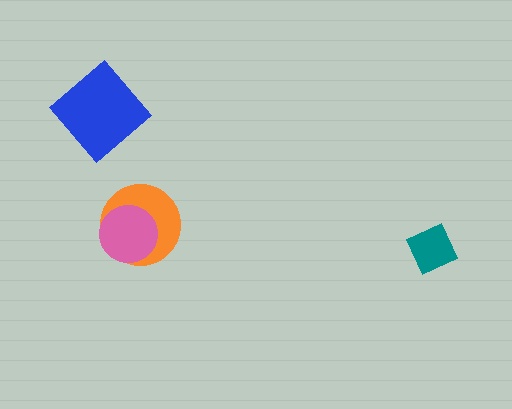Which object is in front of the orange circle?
The pink circle is in front of the orange circle.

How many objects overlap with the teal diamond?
0 objects overlap with the teal diamond.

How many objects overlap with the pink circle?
1 object overlaps with the pink circle.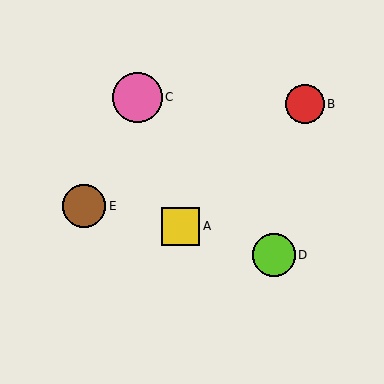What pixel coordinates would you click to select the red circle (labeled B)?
Click at (305, 104) to select the red circle B.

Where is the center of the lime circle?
The center of the lime circle is at (274, 255).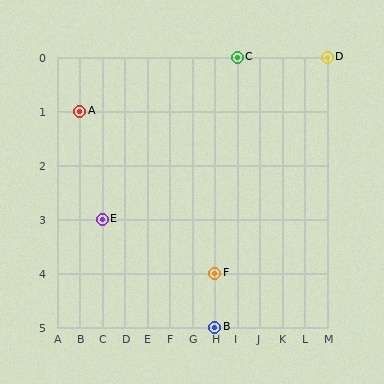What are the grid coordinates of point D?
Point D is at grid coordinates (M, 0).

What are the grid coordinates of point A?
Point A is at grid coordinates (B, 1).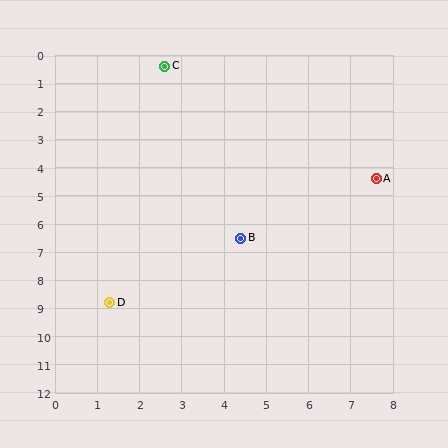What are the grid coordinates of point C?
Point C is at approximately (2.6, 0.4).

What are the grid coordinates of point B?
Point B is at approximately (4.4, 6.5).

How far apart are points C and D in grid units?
Points C and D are about 8.5 grid units apart.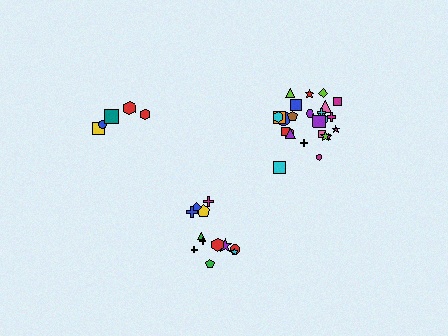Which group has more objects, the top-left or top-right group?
The top-right group.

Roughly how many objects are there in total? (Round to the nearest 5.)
Roughly 40 objects in total.